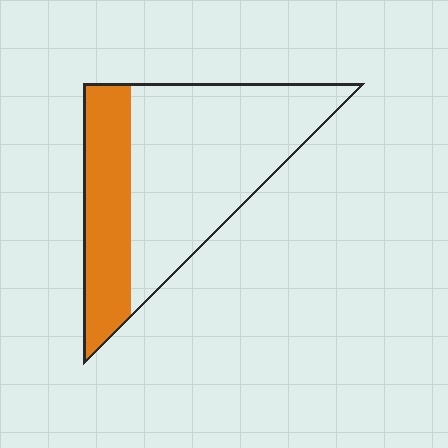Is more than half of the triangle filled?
No.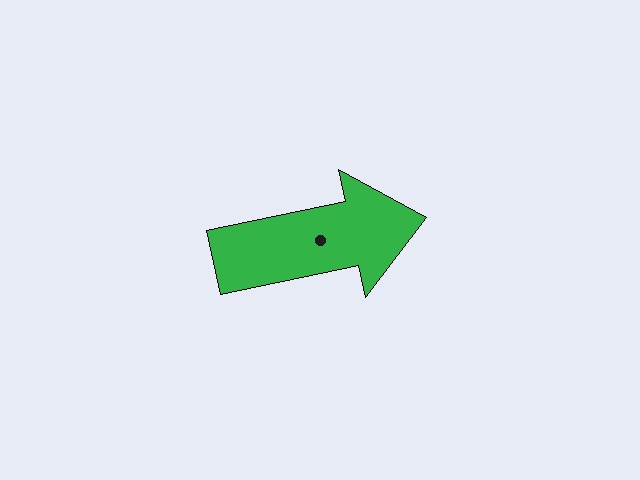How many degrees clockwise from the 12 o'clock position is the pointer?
Approximately 78 degrees.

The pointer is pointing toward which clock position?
Roughly 3 o'clock.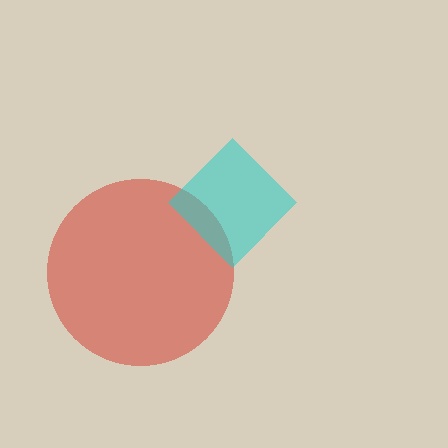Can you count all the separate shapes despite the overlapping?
Yes, there are 2 separate shapes.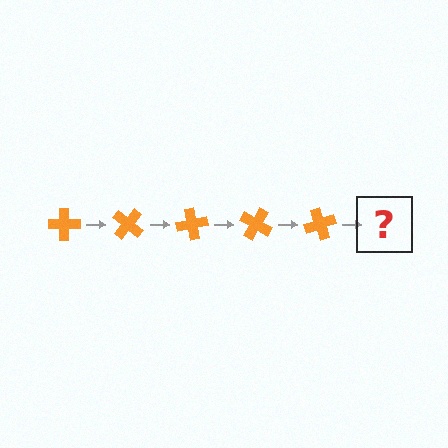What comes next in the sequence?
The next element should be an orange cross rotated 200 degrees.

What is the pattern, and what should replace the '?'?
The pattern is that the cross rotates 40 degrees each step. The '?' should be an orange cross rotated 200 degrees.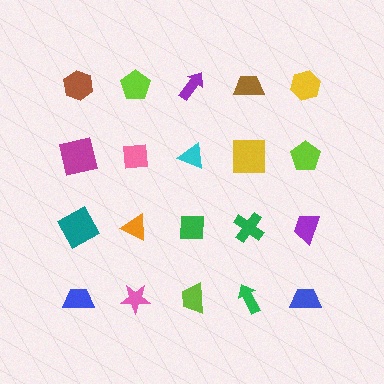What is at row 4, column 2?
A pink star.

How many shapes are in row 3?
5 shapes.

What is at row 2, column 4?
A yellow square.